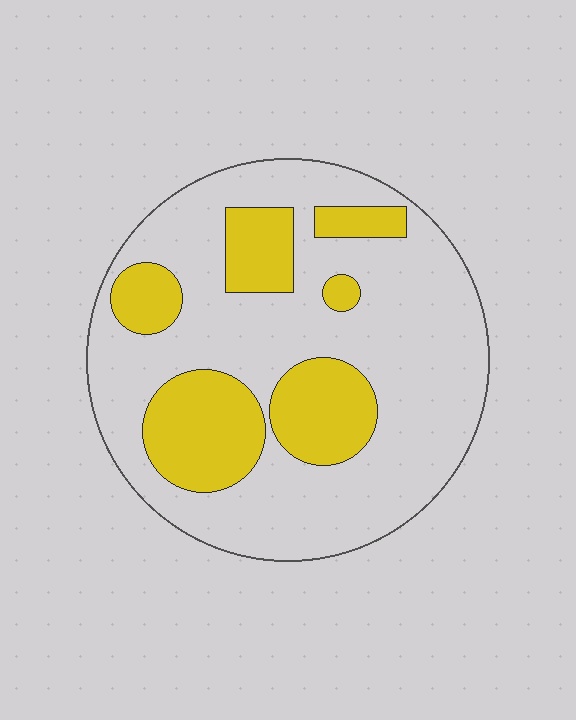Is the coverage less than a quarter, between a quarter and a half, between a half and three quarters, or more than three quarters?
Between a quarter and a half.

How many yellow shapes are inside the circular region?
6.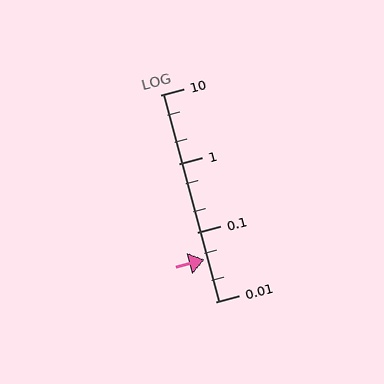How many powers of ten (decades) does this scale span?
The scale spans 3 decades, from 0.01 to 10.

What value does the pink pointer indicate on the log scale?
The pointer indicates approximately 0.041.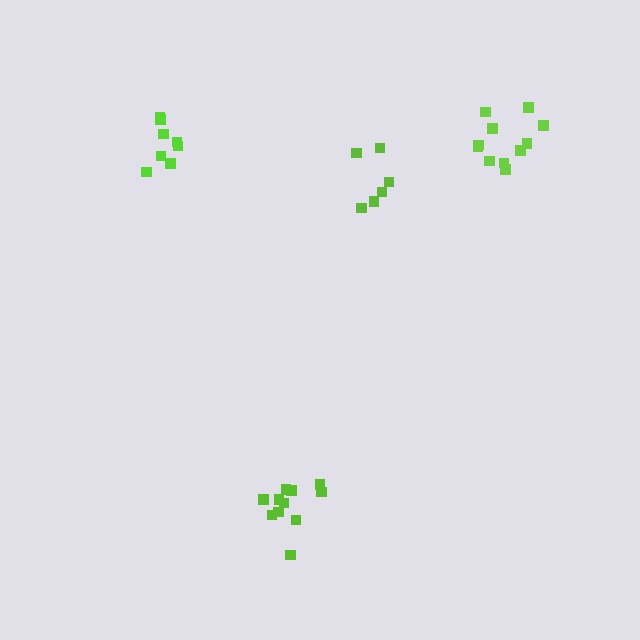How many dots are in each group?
Group 1: 6 dots, Group 2: 8 dots, Group 3: 11 dots, Group 4: 11 dots (36 total).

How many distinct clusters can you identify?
There are 4 distinct clusters.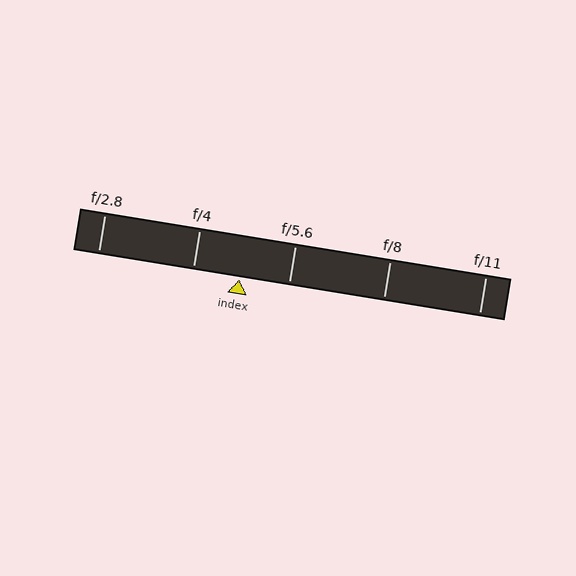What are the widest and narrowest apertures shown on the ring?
The widest aperture shown is f/2.8 and the narrowest is f/11.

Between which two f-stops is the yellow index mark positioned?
The index mark is between f/4 and f/5.6.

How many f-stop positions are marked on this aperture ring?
There are 5 f-stop positions marked.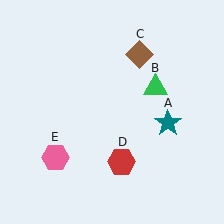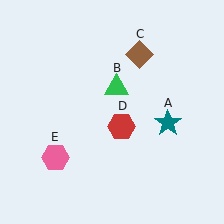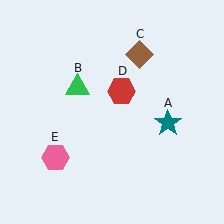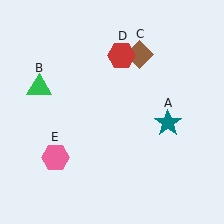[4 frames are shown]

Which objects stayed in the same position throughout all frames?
Teal star (object A) and brown diamond (object C) and pink hexagon (object E) remained stationary.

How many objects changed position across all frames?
2 objects changed position: green triangle (object B), red hexagon (object D).